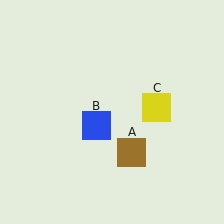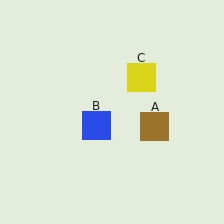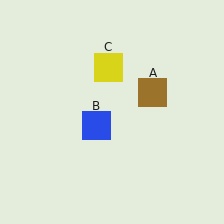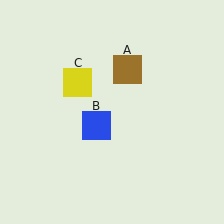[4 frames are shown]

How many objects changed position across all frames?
2 objects changed position: brown square (object A), yellow square (object C).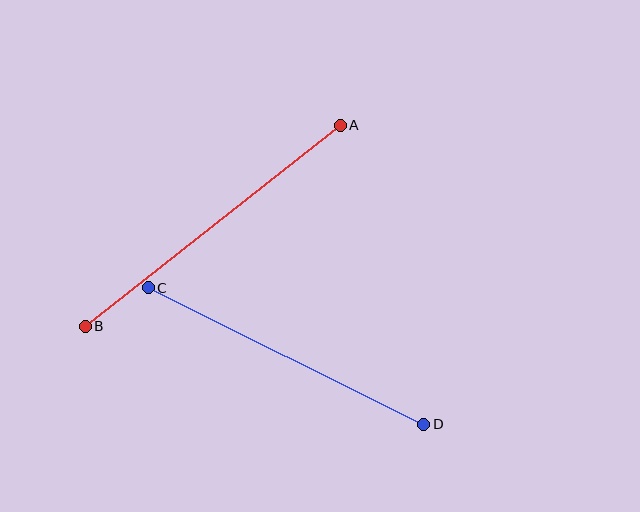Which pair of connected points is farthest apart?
Points A and B are farthest apart.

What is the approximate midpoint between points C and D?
The midpoint is at approximately (286, 356) pixels.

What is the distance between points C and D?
The distance is approximately 307 pixels.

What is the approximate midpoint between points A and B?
The midpoint is at approximately (213, 226) pixels.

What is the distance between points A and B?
The distance is approximately 325 pixels.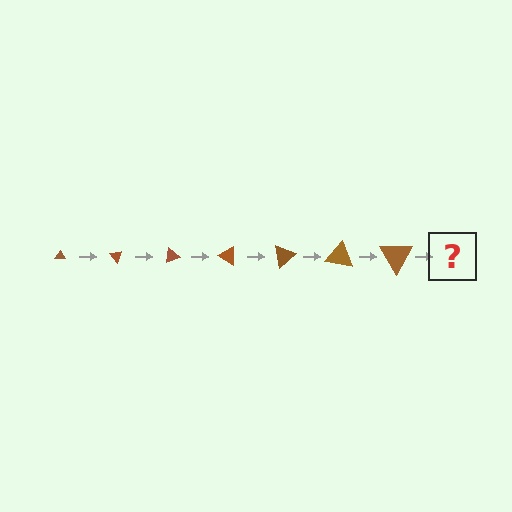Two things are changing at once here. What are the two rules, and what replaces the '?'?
The two rules are that the triangle grows larger each step and it rotates 50 degrees each step. The '?' should be a triangle, larger than the previous one and rotated 350 degrees from the start.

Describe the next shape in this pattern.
It should be a triangle, larger than the previous one and rotated 350 degrees from the start.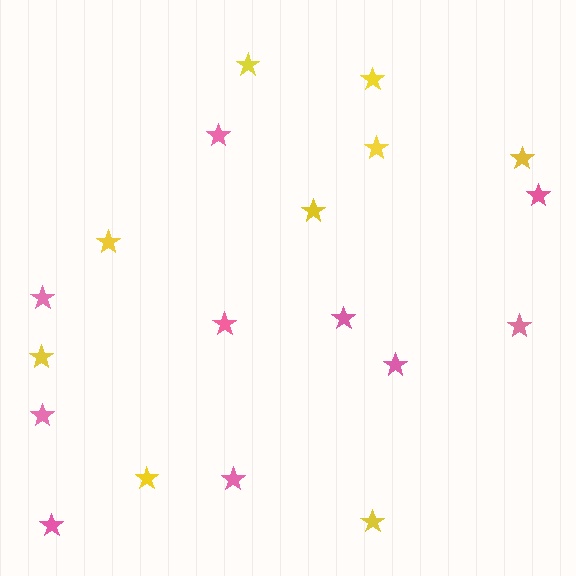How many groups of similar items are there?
There are 2 groups: one group of pink stars (10) and one group of yellow stars (9).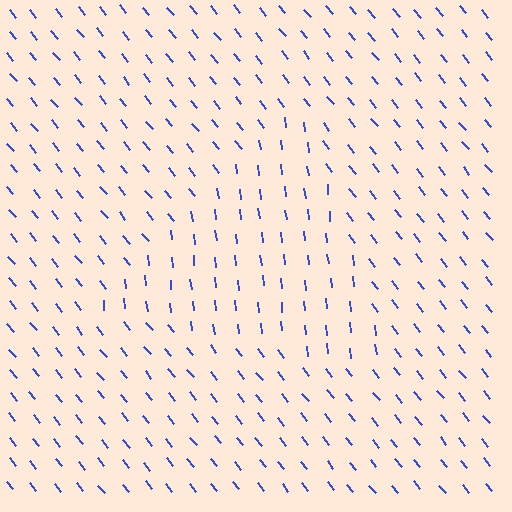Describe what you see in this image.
The image is filled with small blue line segments. A triangle region in the image has lines oriented differently from the surrounding lines, creating a visible texture boundary.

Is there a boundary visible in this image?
Yes, there is a texture boundary formed by a change in line orientation.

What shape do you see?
I see a triangle.